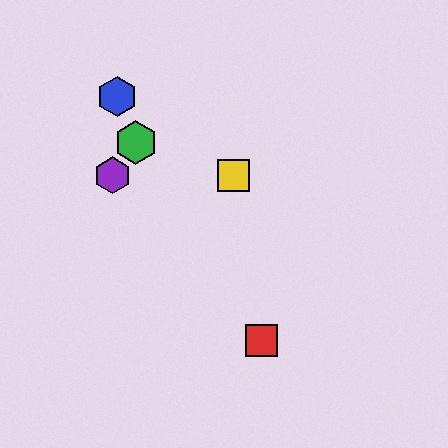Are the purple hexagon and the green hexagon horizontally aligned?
No, the purple hexagon is at y≈175 and the green hexagon is at y≈142.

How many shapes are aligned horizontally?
2 shapes (the yellow square, the purple hexagon) are aligned horizontally.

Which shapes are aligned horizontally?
The yellow square, the purple hexagon are aligned horizontally.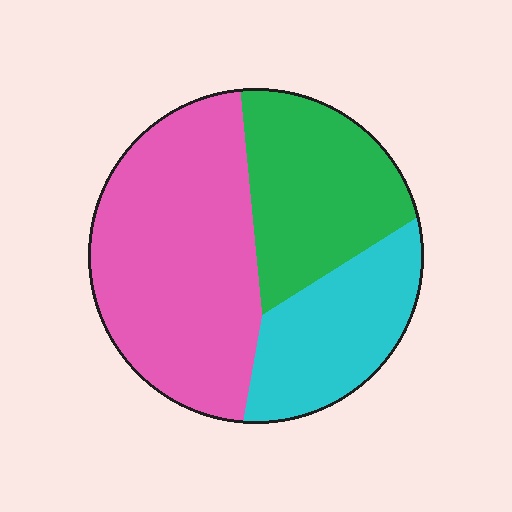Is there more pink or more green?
Pink.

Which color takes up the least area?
Cyan, at roughly 25%.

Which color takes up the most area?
Pink, at roughly 50%.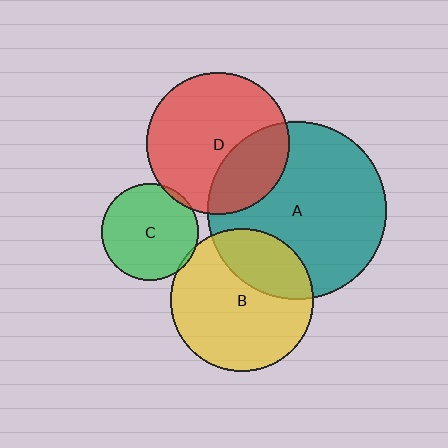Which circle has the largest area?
Circle A (teal).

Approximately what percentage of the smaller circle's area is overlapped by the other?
Approximately 5%.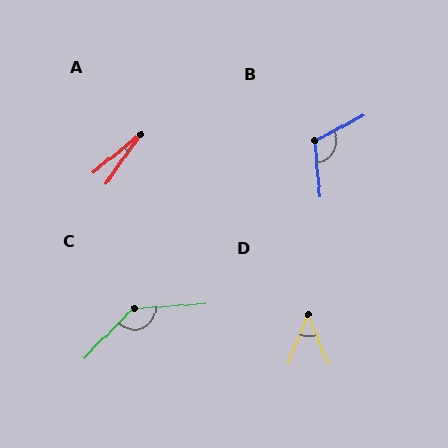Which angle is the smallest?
A, at approximately 16 degrees.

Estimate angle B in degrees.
Approximately 112 degrees.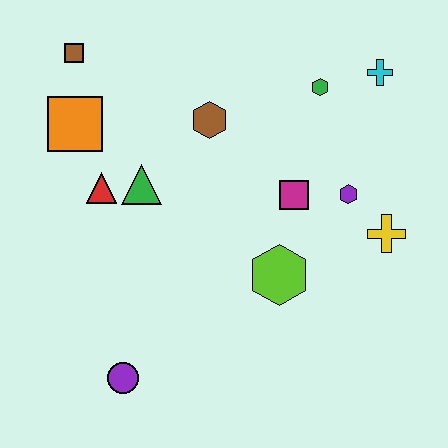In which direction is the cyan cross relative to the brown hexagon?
The cyan cross is to the right of the brown hexagon.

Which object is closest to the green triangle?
The red triangle is closest to the green triangle.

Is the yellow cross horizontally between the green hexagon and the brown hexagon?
No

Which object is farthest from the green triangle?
The cyan cross is farthest from the green triangle.